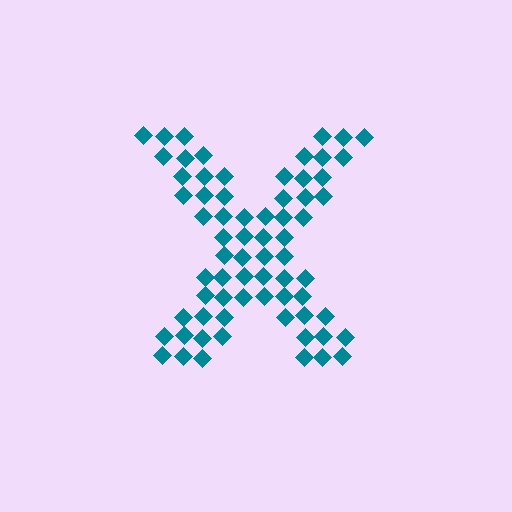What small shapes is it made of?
It is made of small diamonds.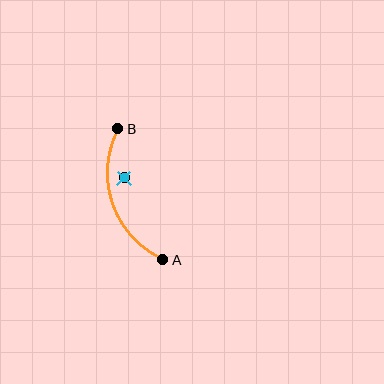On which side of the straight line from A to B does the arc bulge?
The arc bulges to the left of the straight line connecting A and B.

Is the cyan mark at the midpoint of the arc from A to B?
No — the cyan mark does not lie on the arc at all. It sits slightly inside the curve.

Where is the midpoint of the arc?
The arc midpoint is the point on the curve farthest from the straight line joining A and B. It sits to the left of that line.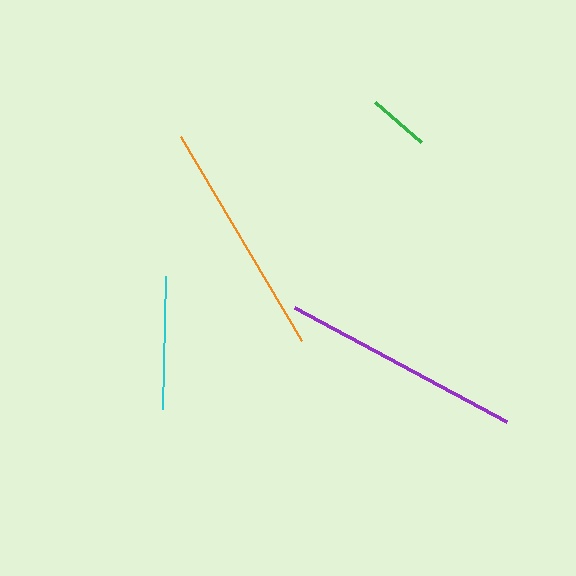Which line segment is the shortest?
The green line is the shortest at approximately 61 pixels.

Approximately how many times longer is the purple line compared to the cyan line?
The purple line is approximately 1.8 times the length of the cyan line.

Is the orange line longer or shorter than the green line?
The orange line is longer than the green line.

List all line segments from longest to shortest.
From longest to shortest: purple, orange, cyan, green.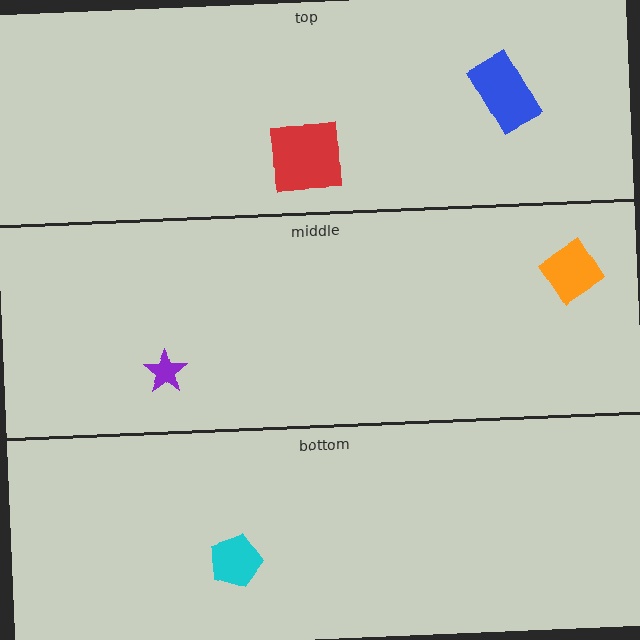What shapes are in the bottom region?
The cyan pentagon.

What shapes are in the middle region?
The purple star, the orange diamond.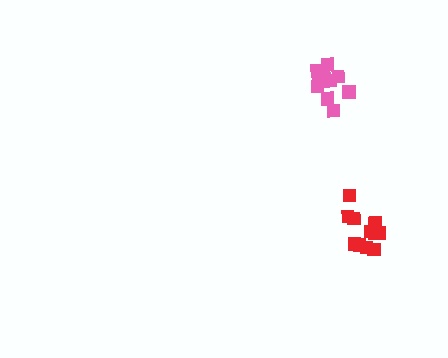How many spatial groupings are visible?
There are 2 spatial groupings.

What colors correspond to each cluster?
The clusters are colored: pink, red.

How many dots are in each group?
Group 1: 10 dots, Group 2: 12 dots (22 total).